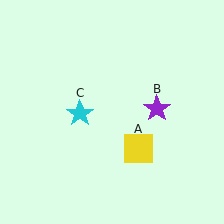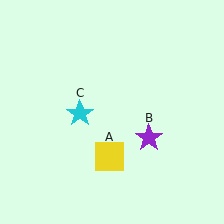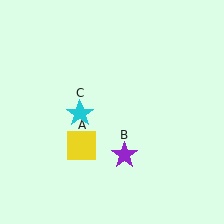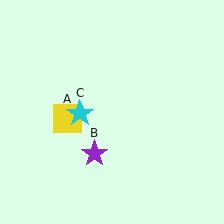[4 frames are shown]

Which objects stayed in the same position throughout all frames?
Cyan star (object C) remained stationary.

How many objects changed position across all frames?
2 objects changed position: yellow square (object A), purple star (object B).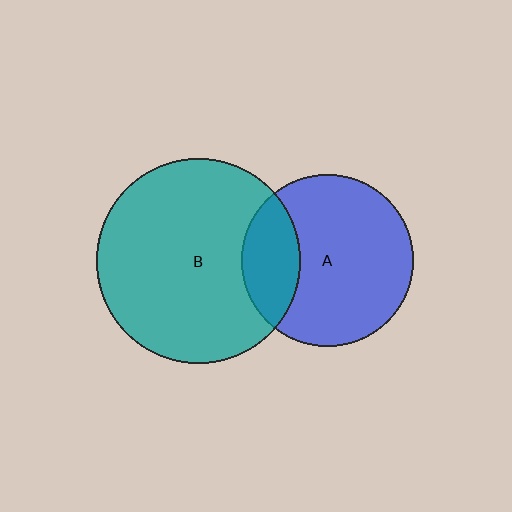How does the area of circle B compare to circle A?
Approximately 1.4 times.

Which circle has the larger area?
Circle B (teal).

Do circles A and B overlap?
Yes.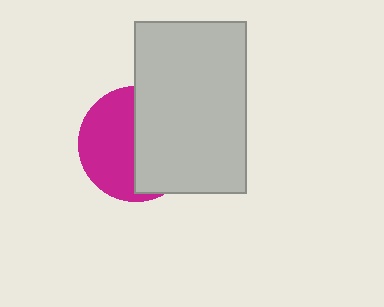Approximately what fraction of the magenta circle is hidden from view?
Roughly 51% of the magenta circle is hidden behind the light gray rectangle.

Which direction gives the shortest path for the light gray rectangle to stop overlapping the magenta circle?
Moving right gives the shortest separation.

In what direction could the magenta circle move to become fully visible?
The magenta circle could move left. That would shift it out from behind the light gray rectangle entirely.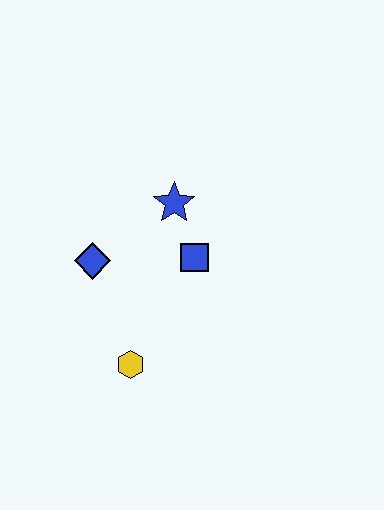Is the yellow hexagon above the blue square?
No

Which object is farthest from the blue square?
The yellow hexagon is farthest from the blue square.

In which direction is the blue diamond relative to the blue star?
The blue diamond is to the left of the blue star.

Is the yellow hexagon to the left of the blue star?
Yes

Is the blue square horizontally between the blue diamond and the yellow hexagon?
No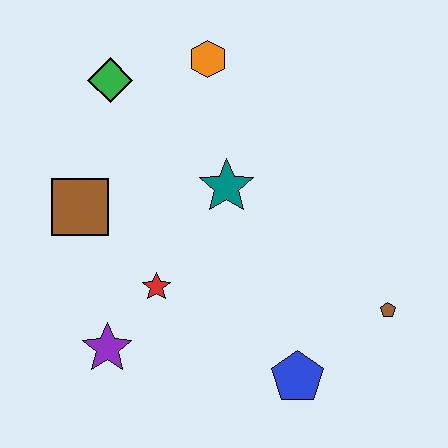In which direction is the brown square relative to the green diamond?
The brown square is below the green diamond.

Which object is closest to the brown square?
The red star is closest to the brown square.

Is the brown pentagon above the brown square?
No